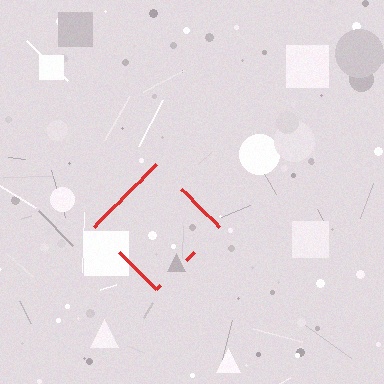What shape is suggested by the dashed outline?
The dashed outline suggests a diamond.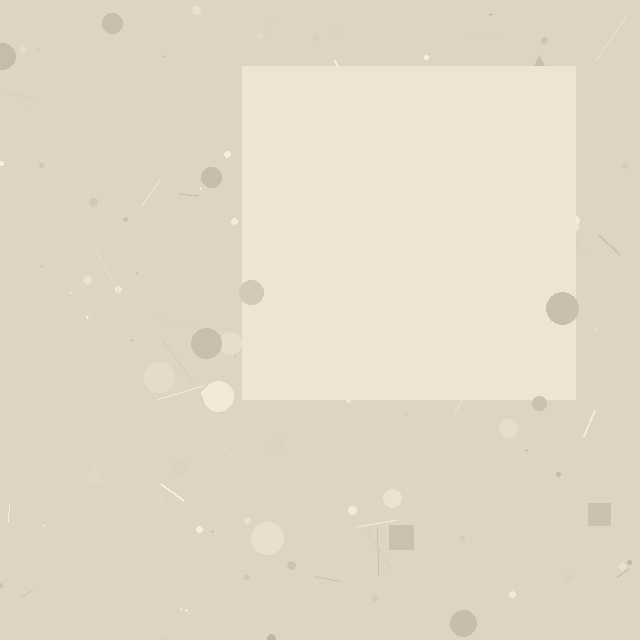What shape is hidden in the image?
A square is hidden in the image.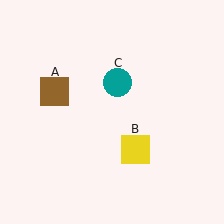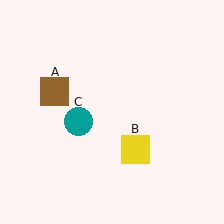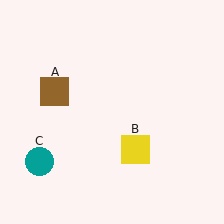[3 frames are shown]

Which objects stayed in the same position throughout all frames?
Brown square (object A) and yellow square (object B) remained stationary.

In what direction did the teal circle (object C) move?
The teal circle (object C) moved down and to the left.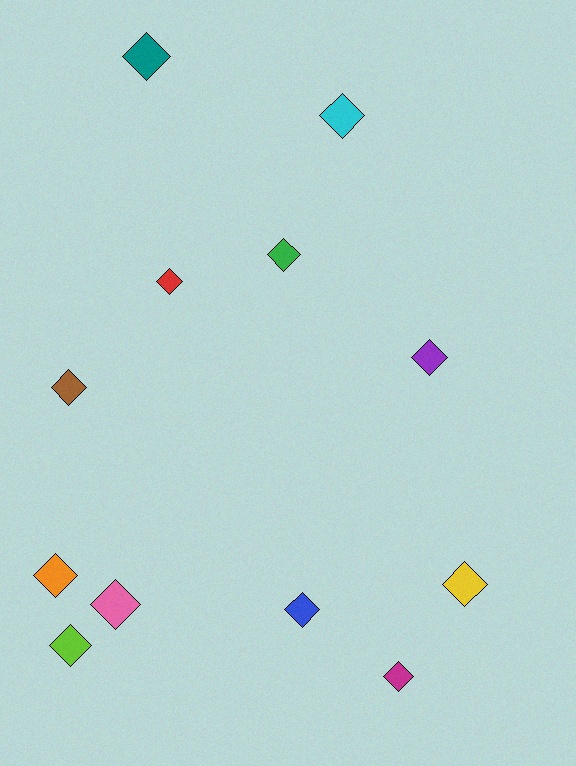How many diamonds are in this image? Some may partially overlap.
There are 12 diamonds.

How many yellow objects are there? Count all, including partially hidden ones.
There is 1 yellow object.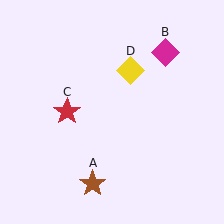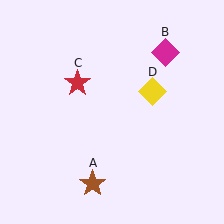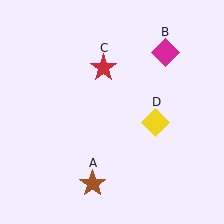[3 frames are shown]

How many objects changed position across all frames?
2 objects changed position: red star (object C), yellow diamond (object D).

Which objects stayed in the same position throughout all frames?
Brown star (object A) and magenta diamond (object B) remained stationary.